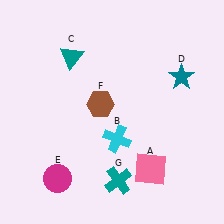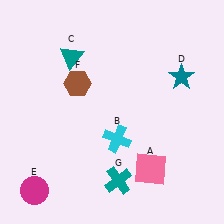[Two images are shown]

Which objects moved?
The objects that moved are: the magenta circle (E), the brown hexagon (F).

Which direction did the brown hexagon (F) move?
The brown hexagon (F) moved left.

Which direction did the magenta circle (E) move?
The magenta circle (E) moved left.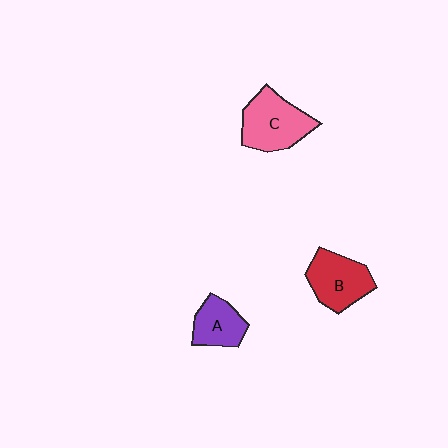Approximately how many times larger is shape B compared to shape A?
Approximately 1.4 times.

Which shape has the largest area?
Shape C (pink).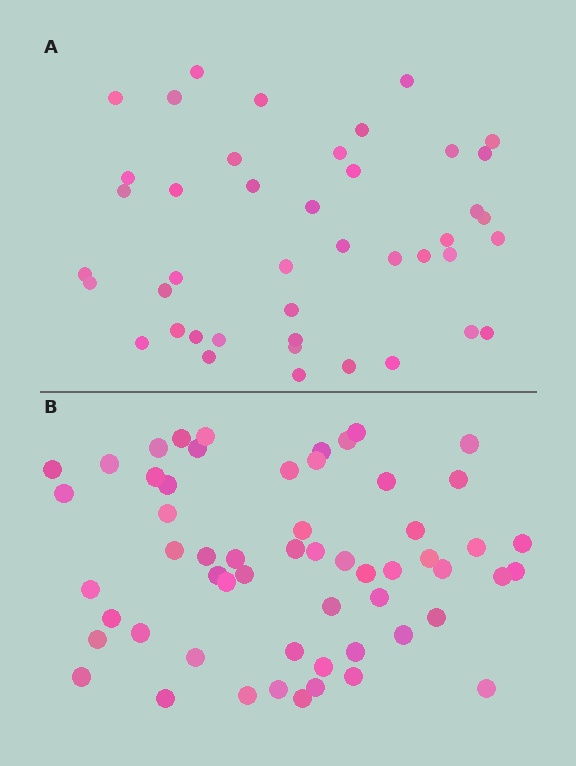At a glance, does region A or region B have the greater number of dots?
Region B (the bottom region) has more dots.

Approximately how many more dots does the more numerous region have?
Region B has approximately 15 more dots than region A.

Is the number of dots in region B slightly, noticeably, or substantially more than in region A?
Region B has noticeably more, but not dramatically so. The ratio is roughly 1.3 to 1.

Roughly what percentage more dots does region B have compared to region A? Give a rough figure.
About 35% more.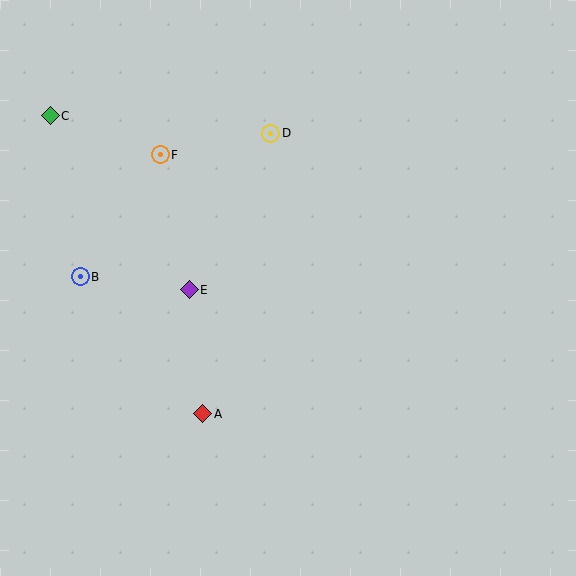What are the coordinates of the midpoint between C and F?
The midpoint between C and F is at (105, 135).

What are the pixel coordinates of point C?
Point C is at (50, 116).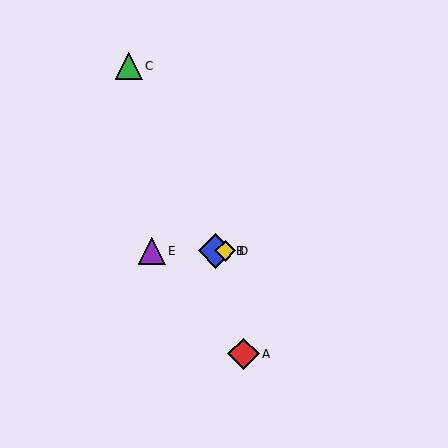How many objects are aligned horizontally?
3 objects (B, D, E) are aligned horizontally.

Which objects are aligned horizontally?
Objects B, D, E are aligned horizontally.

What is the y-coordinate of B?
Object B is at y≈251.